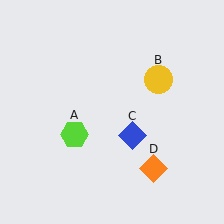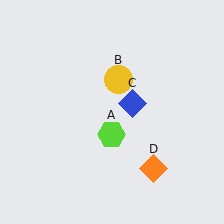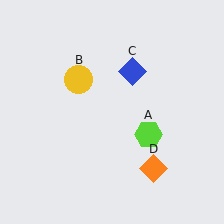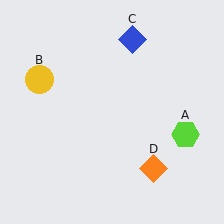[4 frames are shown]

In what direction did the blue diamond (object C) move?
The blue diamond (object C) moved up.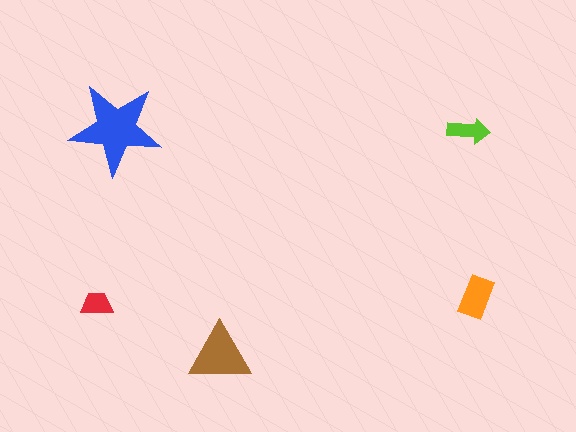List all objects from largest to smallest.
The blue star, the brown triangle, the orange rectangle, the lime arrow, the red trapezoid.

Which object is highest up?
The blue star is topmost.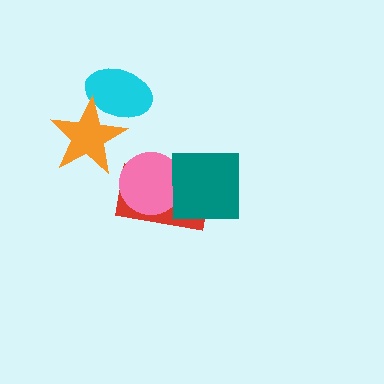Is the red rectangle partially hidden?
Yes, it is partially covered by another shape.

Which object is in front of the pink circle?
The teal square is in front of the pink circle.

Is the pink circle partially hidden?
Yes, it is partially covered by another shape.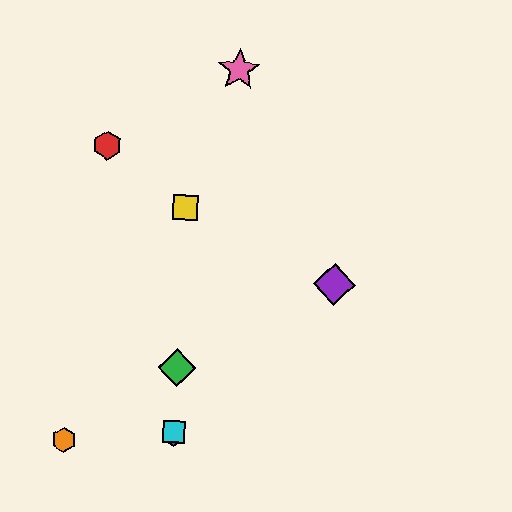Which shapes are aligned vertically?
The blue hexagon, the green diamond, the yellow square, the cyan square are aligned vertically.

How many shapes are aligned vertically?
4 shapes (the blue hexagon, the green diamond, the yellow square, the cyan square) are aligned vertically.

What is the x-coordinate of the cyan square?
The cyan square is at x≈174.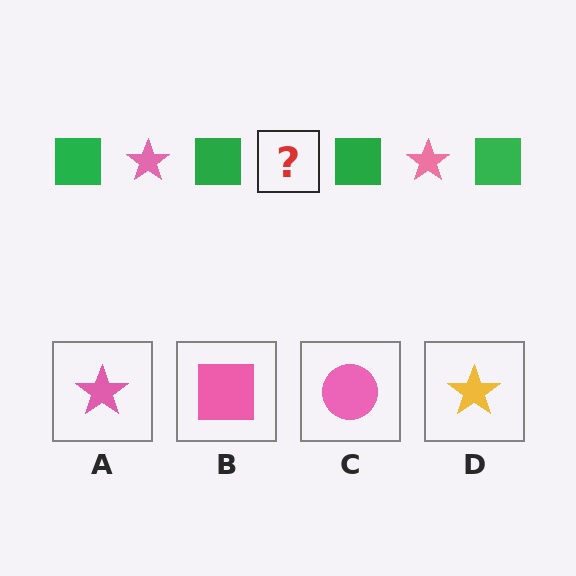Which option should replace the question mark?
Option A.